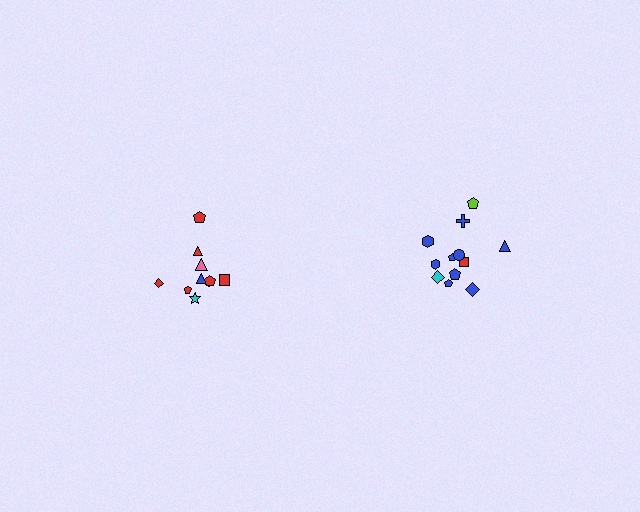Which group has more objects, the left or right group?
The right group.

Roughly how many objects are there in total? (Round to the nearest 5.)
Roughly 20 objects in total.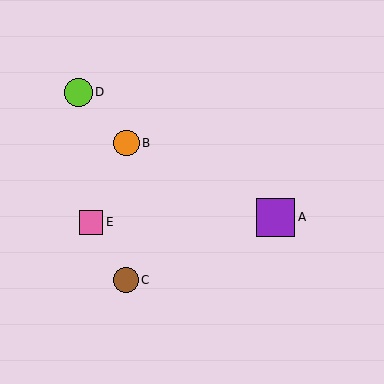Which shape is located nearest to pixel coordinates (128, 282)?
The brown circle (labeled C) at (126, 280) is nearest to that location.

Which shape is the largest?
The purple square (labeled A) is the largest.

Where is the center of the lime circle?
The center of the lime circle is at (78, 92).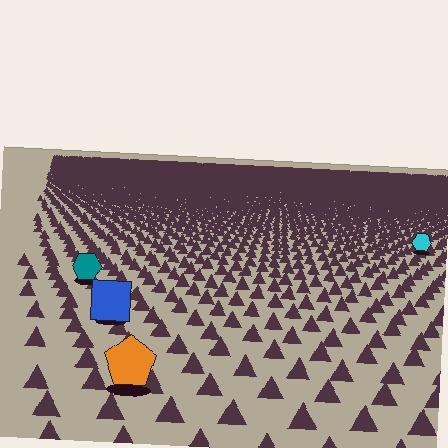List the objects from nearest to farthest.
From nearest to farthest: the orange pentagon, the blue square, the teal hexagon, the cyan hexagon.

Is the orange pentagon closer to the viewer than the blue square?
Yes. The orange pentagon is closer — you can tell from the texture gradient: the ground texture is coarser near it.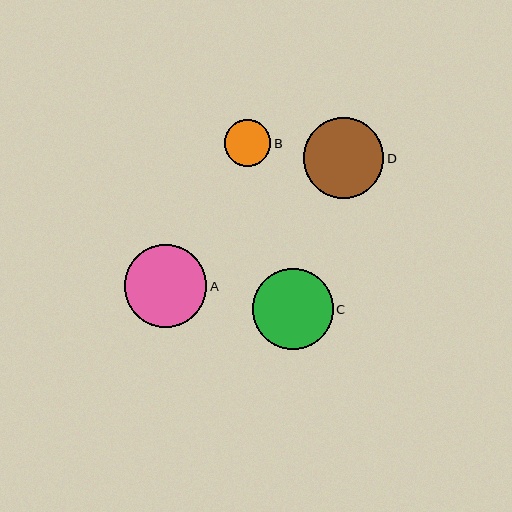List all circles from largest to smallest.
From largest to smallest: A, C, D, B.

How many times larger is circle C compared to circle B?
Circle C is approximately 1.7 times the size of circle B.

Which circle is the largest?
Circle A is the largest with a size of approximately 83 pixels.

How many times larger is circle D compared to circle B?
Circle D is approximately 1.7 times the size of circle B.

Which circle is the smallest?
Circle B is the smallest with a size of approximately 46 pixels.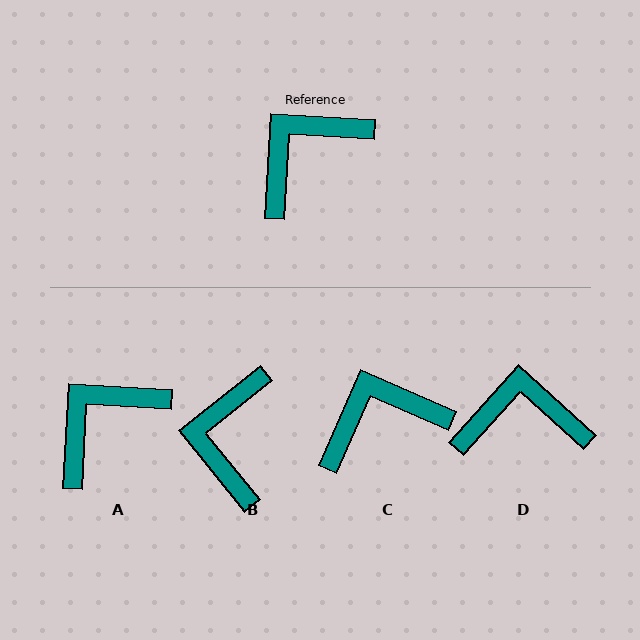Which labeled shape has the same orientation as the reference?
A.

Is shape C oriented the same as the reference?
No, it is off by about 20 degrees.